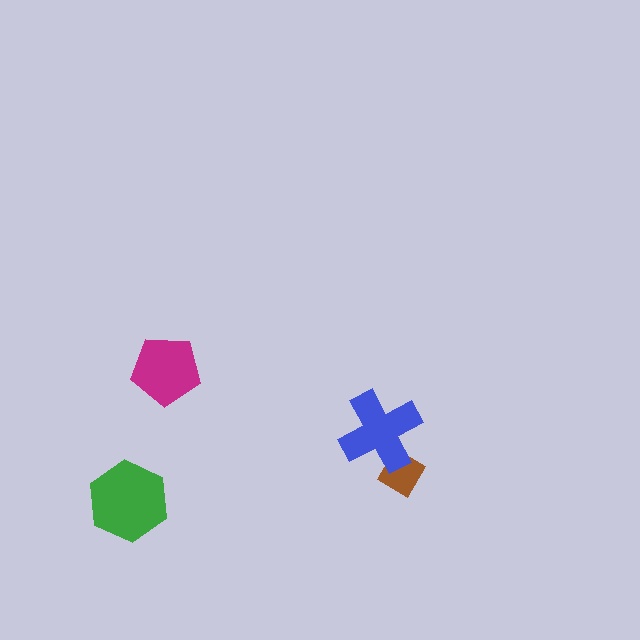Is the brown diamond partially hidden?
Yes, it is partially covered by another shape.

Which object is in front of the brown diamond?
The blue cross is in front of the brown diamond.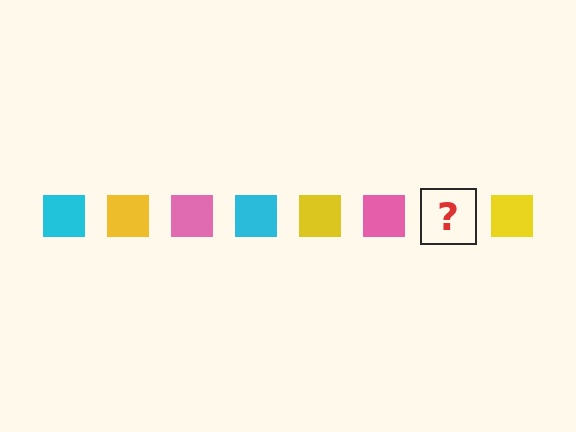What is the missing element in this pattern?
The missing element is a cyan square.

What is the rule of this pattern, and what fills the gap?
The rule is that the pattern cycles through cyan, yellow, pink squares. The gap should be filled with a cyan square.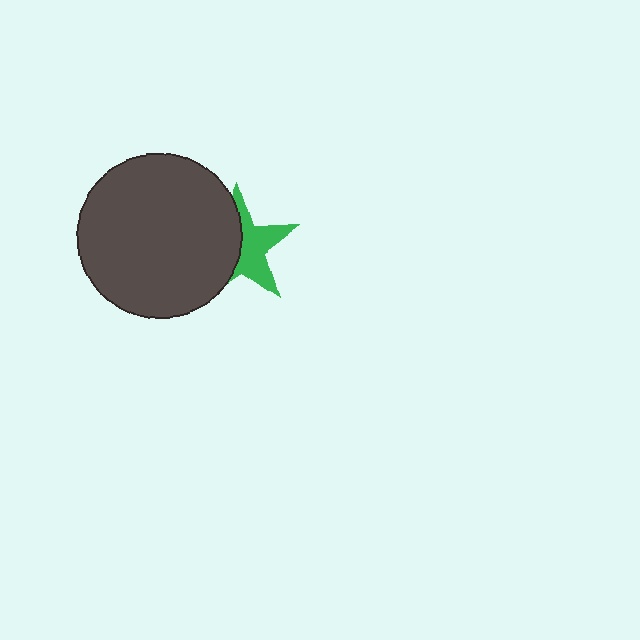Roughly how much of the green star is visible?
About half of it is visible (roughly 50%).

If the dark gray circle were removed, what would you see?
You would see the complete green star.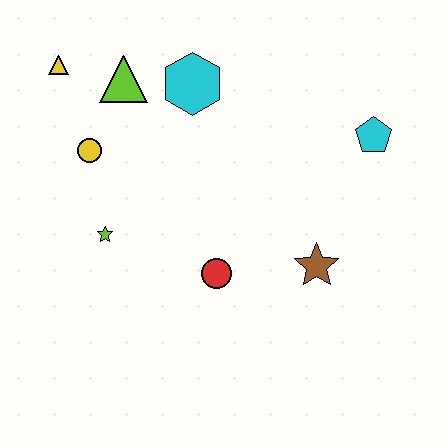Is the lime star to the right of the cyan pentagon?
No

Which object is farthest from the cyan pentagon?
The yellow triangle is farthest from the cyan pentagon.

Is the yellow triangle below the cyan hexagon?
No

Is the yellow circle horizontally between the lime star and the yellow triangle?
Yes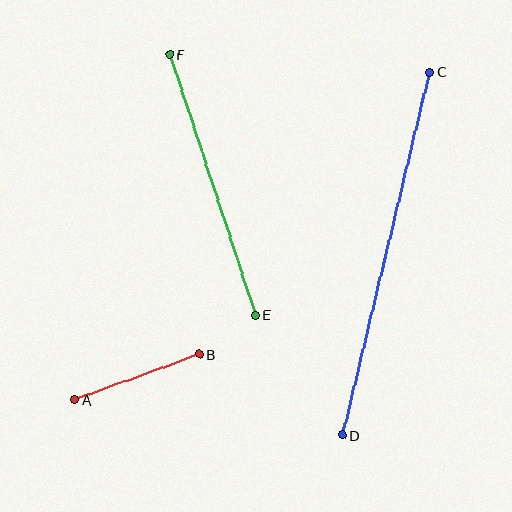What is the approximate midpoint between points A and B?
The midpoint is at approximately (137, 377) pixels.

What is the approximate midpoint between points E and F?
The midpoint is at approximately (213, 185) pixels.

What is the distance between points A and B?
The distance is approximately 133 pixels.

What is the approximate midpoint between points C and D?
The midpoint is at approximately (386, 253) pixels.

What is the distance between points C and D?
The distance is approximately 374 pixels.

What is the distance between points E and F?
The distance is approximately 275 pixels.